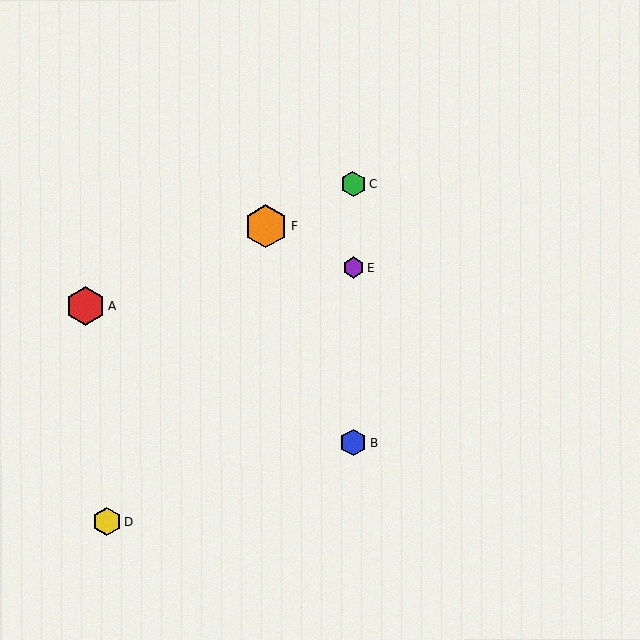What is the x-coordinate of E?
Object E is at x≈353.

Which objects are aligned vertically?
Objects B, C, E are aligned vertically.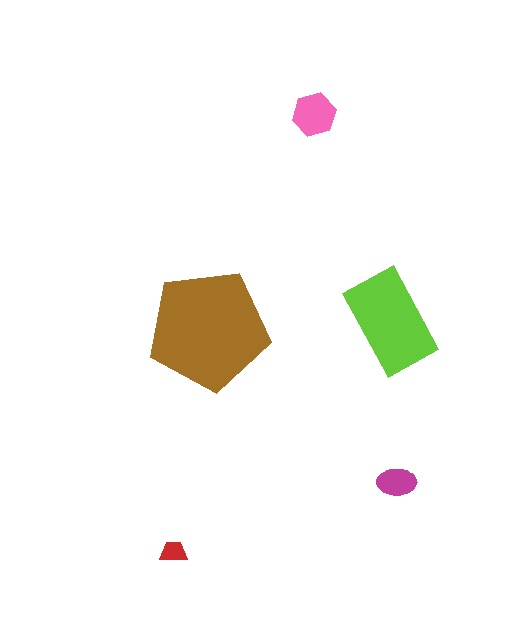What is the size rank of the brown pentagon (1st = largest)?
1st.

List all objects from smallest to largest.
The red trapezoid, the magenta ellipse, the pink hexagon, the lime rectangle, the brown pentagon.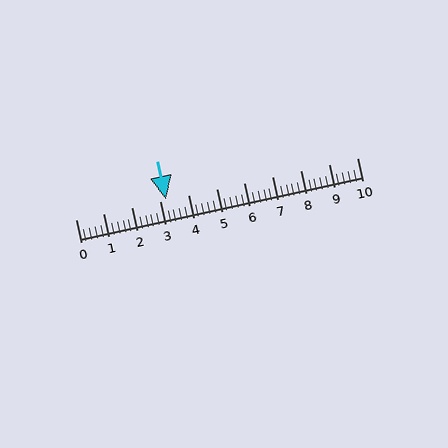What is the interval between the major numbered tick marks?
The major tick marks are spaced 1 units apart.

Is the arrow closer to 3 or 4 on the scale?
The arrow is closer to 3.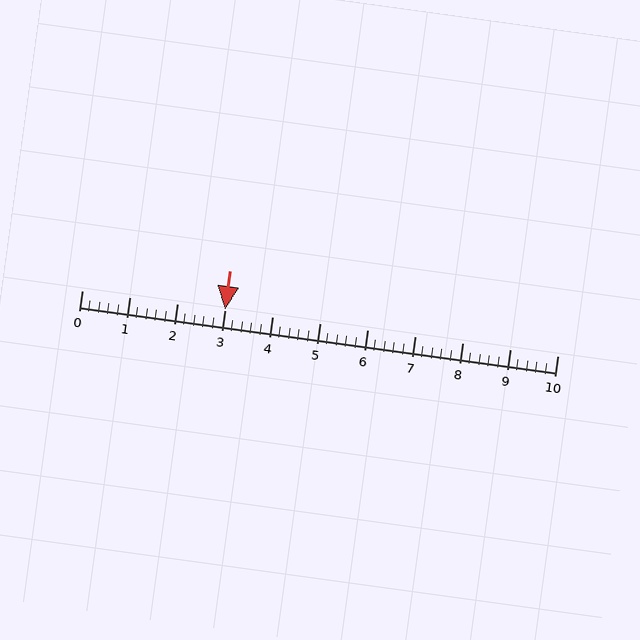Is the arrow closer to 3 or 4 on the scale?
The arrow is closer to 3.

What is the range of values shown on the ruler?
The ruler shows values from 0 to 10.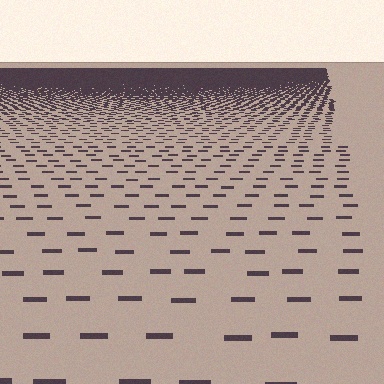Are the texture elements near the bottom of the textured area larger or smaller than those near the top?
Larger. Near the bottom, elements are closer to the viewer and appear at a bigger on-screen size.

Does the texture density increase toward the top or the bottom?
Density increases toward the top.